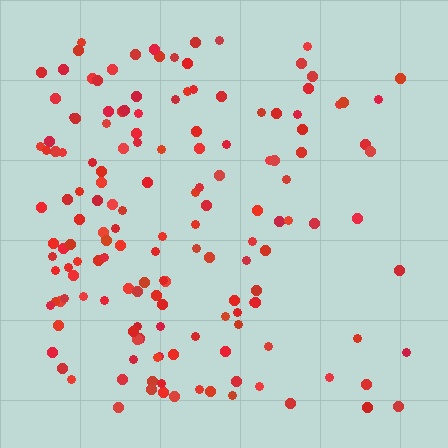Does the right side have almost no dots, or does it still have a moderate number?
Still a moderate number, just noticeably fewer than the left.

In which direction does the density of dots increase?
From right to left, with the left side densest.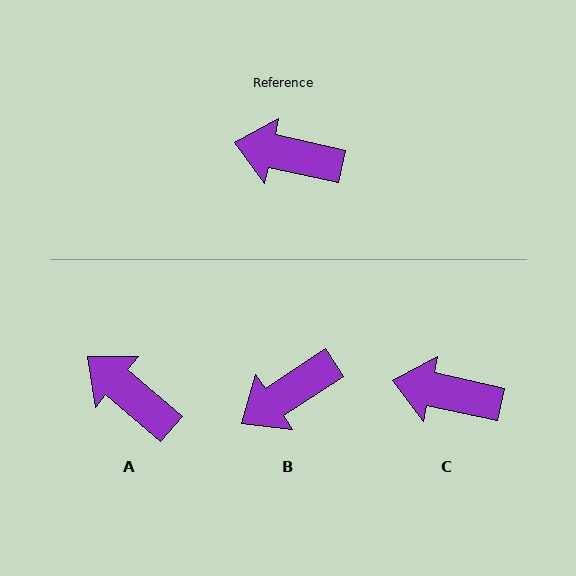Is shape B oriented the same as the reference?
No, it is off by about 46 degrees.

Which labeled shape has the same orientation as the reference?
C.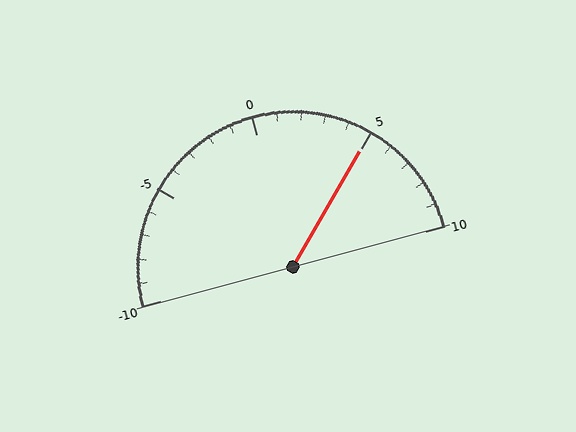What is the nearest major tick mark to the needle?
The nearest major tick mark is 5.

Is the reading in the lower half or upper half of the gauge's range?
The reading is in the upper half of the range (-10 to 10).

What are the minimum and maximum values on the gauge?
The gauge ranges from -10 to 10.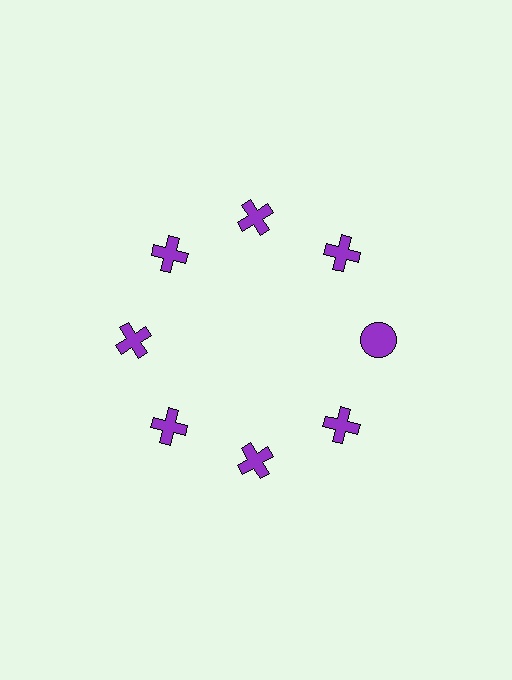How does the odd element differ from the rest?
It has a different shape: circle instead of cross.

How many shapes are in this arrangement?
There are 8 shapes arranged in a ring pattern.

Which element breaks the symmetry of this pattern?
The purple circle at roughly the 3 o'clock position breaks the symmetry. All other shapes are purple crosses.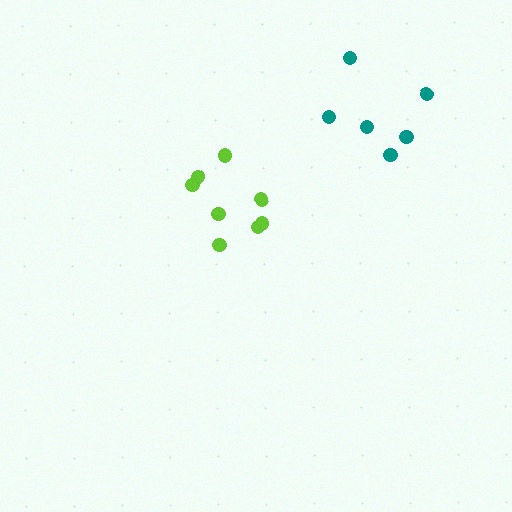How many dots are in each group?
Group 1: 8 dots, Group 2: 6 dots (14 total).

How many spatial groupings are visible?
There are 2 spatial groupings.